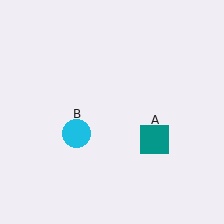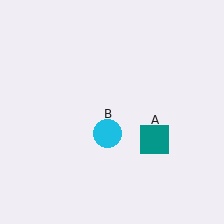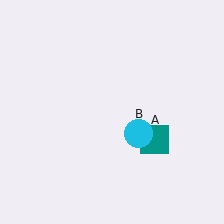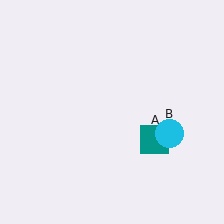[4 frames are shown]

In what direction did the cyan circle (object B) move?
The cyan circle (object B) moved right.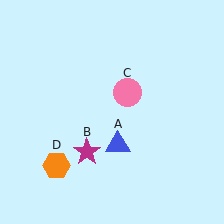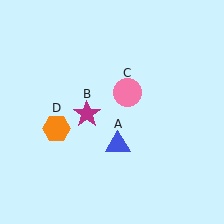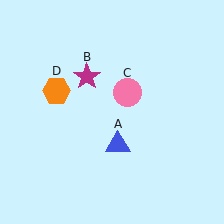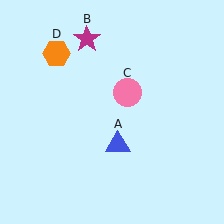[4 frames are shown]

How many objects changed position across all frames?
2 objects changed position: magenta star (object B), orange hexagon (object D).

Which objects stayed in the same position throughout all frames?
Blue triangle (object A) and pink circle (object C) remained stationary.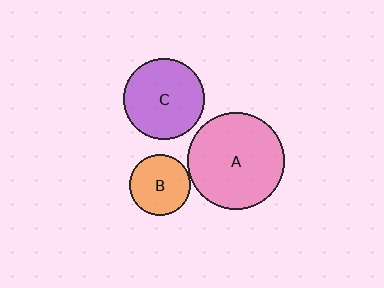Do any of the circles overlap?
No, none of the circles overlap.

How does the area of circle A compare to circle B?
Approximately 2.5 times.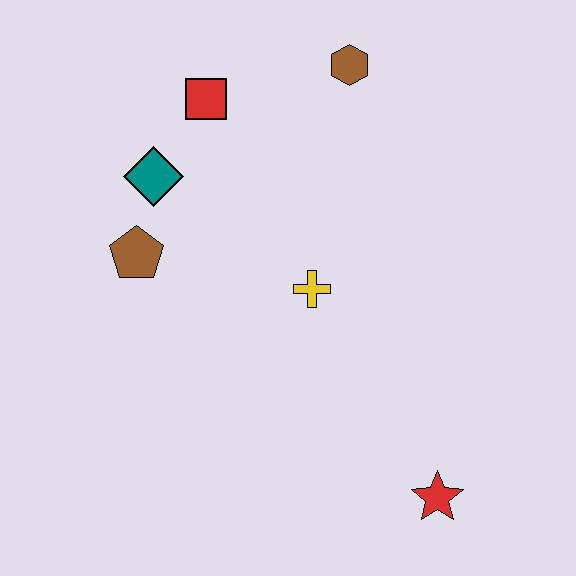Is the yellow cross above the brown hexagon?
No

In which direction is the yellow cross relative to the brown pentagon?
The yellow cross is to the right of the brown pentagon.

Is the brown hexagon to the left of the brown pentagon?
No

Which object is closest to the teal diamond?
The brown pentagon is closest to the teal diamond.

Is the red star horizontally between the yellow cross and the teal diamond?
No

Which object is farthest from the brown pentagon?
The red star is farthest from the brown pentagon.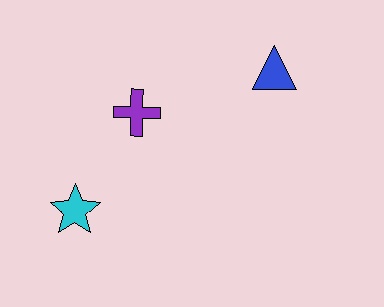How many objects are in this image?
There are 3 objects.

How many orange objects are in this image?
There are no orange objects.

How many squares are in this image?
There are no squares.